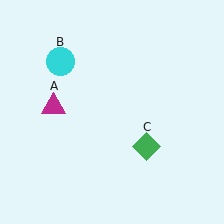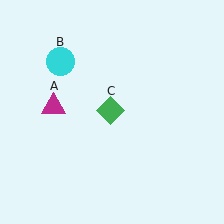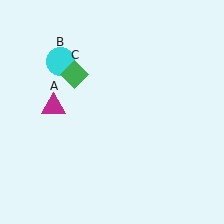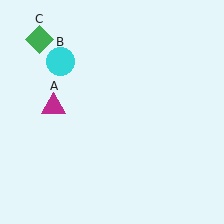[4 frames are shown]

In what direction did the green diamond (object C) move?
The green diamond (object C) moved up and to the left.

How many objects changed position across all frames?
1 object changed position: green diamond (object C).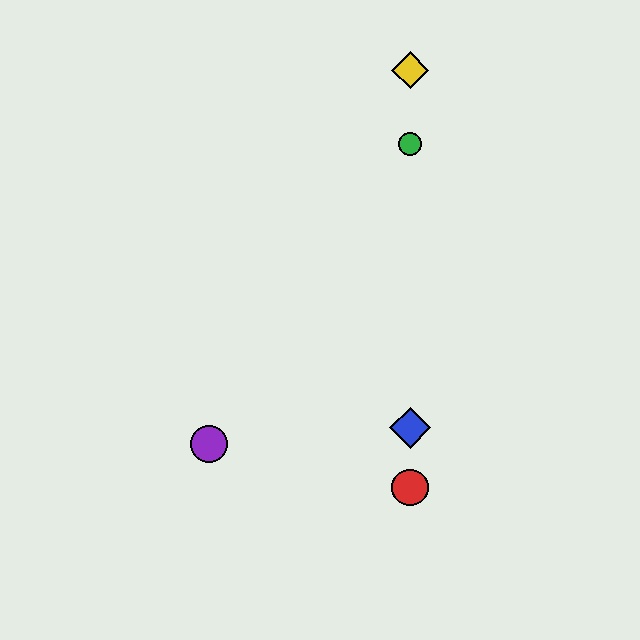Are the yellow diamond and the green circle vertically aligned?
Yes, both are at x≈410.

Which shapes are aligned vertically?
The red circle, the blue diamond, the green circle, the yellow diamond are aligned vertically.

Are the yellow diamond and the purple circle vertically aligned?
No, the yellow diamond is at x≈410 and the purple circle is at x≈209.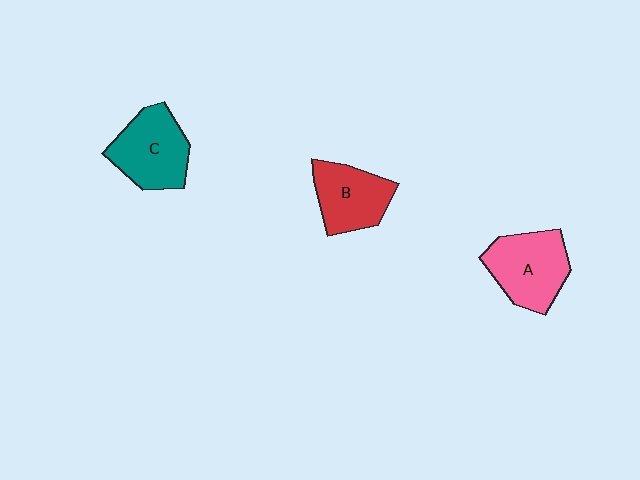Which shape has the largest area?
Shape A (pink).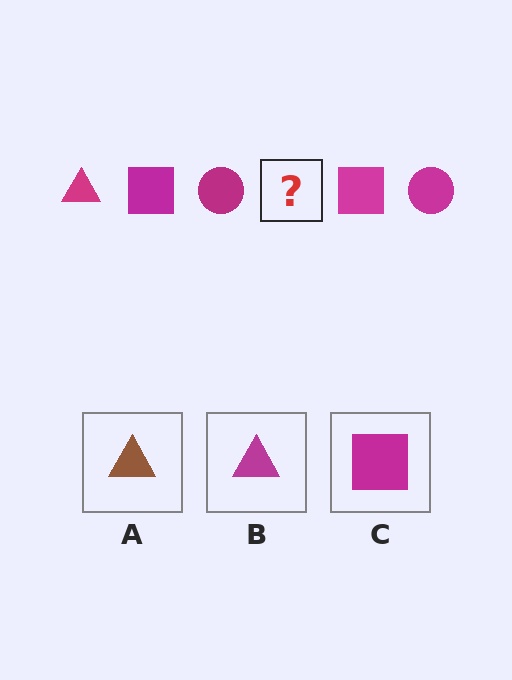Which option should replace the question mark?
Option B.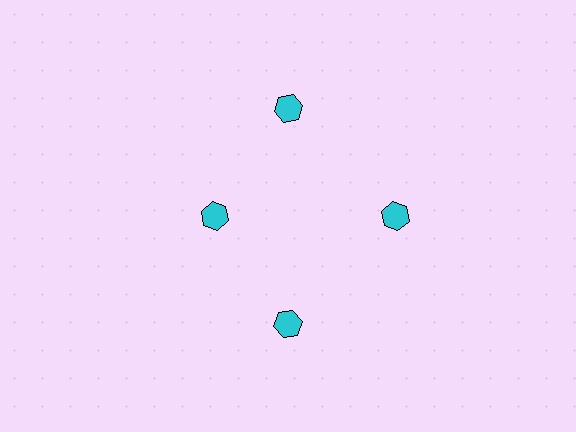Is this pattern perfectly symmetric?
No. The 4 cyan hexagons are arranged in a ring, but one element near the 9 o'clock position is pulled inward toward the center, breaking the 4-fold rotational symmetry.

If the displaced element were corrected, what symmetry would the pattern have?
It would have 4-fold rotational symmetry — the pattern would map onto itself every 90 degrees.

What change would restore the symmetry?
The symmetry would be restored by moving it outward, back onto the ring so that all 4 hexagons sit at equal angles and equal distance from the center.